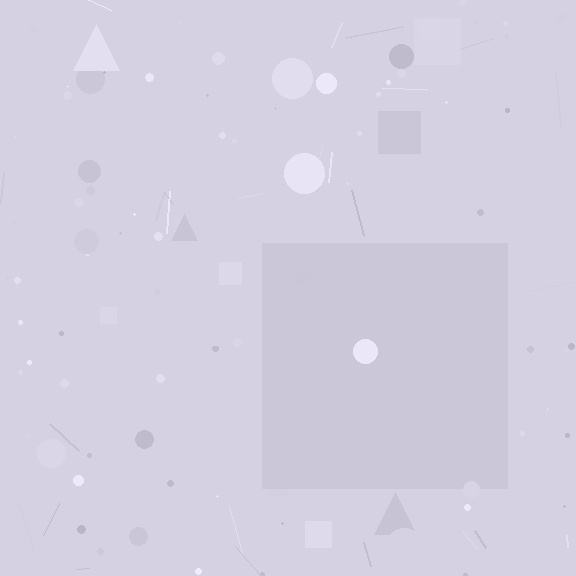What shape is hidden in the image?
A square is hidden in the image.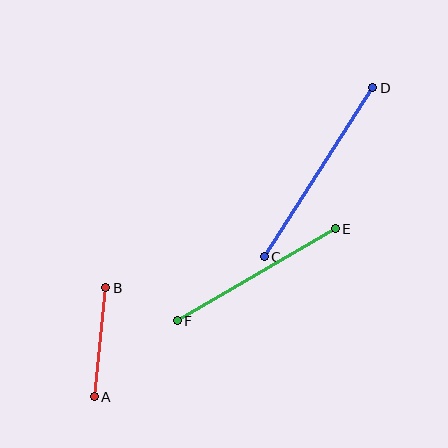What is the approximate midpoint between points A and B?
The midpoint is at approximately (100, 342) pixels.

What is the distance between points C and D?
The distance is approximately 201 pixels.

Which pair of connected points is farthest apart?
Points C and D are farthest apart.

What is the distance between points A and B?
The distance is approximately 110 pixels.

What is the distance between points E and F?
The distance is approximately 182 pixels.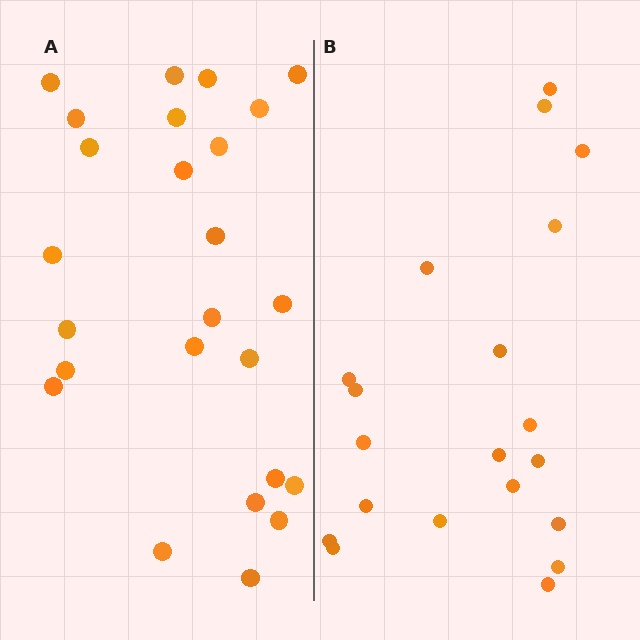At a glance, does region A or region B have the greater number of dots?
Region A (the left region) has more dots.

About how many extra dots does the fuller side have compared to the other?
Region A has about 5 more dots than region B.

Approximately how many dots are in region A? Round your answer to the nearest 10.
About 20 dots. (The exact count is 25, which rounds to 20.)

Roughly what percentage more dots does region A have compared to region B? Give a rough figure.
About 25% more.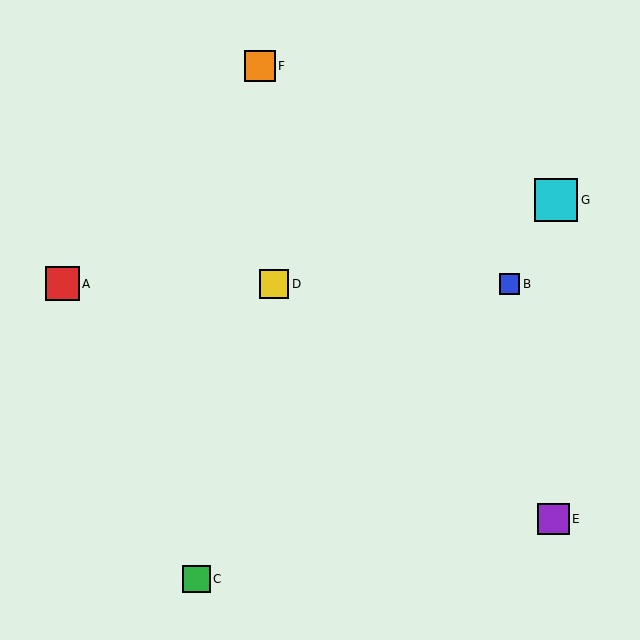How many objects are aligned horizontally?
3 objects (A, B, D) are aligned horizontally.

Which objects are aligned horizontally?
Objects A, B, D are aligned horizontally.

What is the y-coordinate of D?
Object D is at y≈284.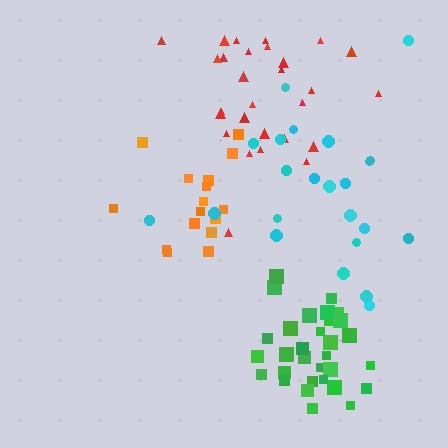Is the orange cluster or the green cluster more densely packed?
Green.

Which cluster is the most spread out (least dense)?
Cyan.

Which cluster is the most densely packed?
Green.